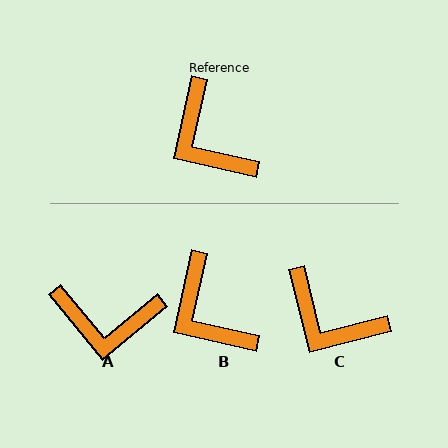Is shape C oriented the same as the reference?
No, it is off by about 27 degrees.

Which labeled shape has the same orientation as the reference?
B.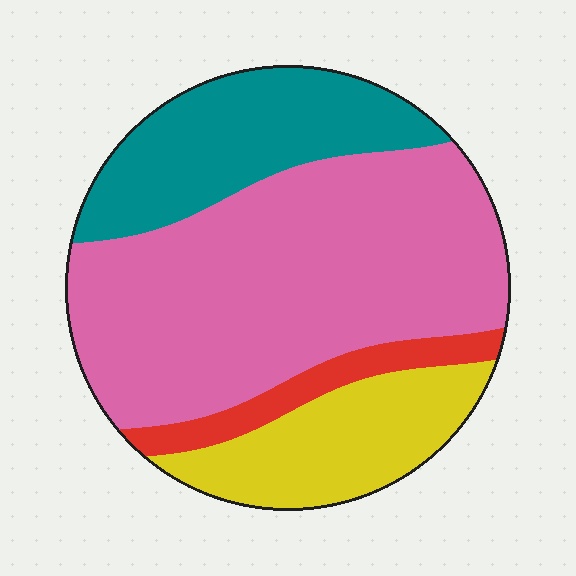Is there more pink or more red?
Pink.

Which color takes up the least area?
Red, at roughly 5%.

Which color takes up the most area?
Pink, at roughly 55%.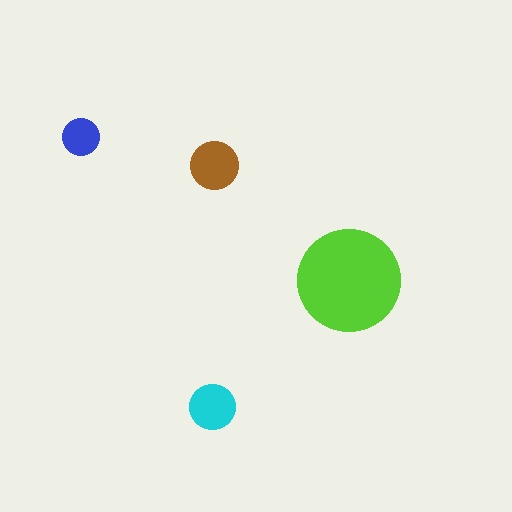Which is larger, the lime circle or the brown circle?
The lime one.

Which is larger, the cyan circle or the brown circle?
The brown one.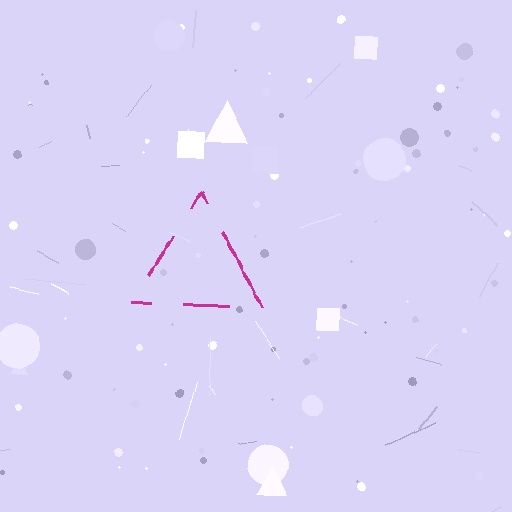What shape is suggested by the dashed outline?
The dashed outline suggests a triangle.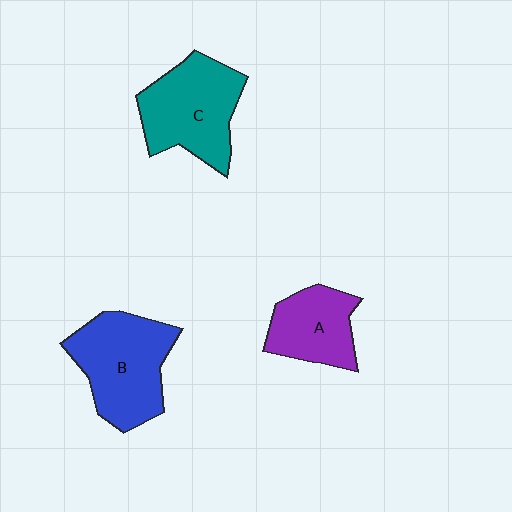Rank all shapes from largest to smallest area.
From largest to smallest: B (blue), C (teal), A (purple).